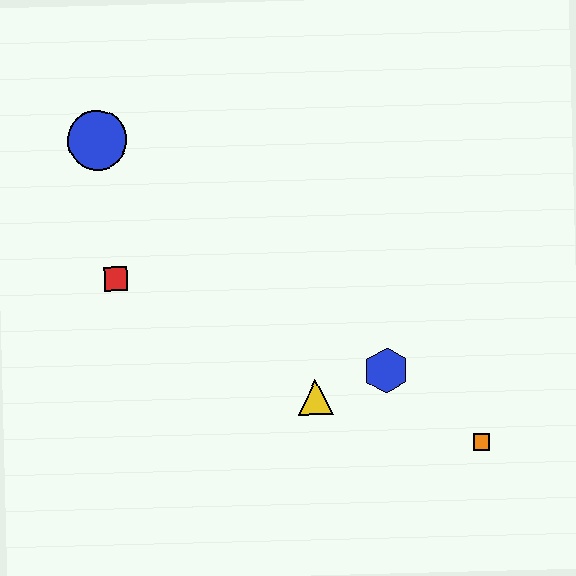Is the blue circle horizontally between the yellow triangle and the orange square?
No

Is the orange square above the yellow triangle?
No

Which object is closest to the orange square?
The blue hexagon is closest to the orange square.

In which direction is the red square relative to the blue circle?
The red square is below the blue circle.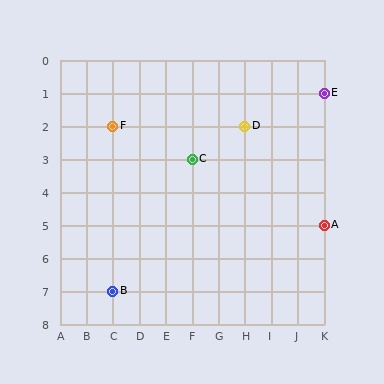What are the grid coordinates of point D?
Point D is at grid coordinates (H, 2).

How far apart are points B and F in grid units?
Points B and F are 5 rows apart.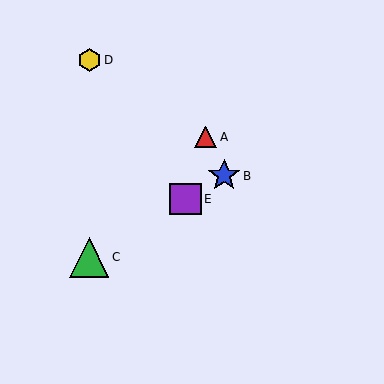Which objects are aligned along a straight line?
Objects B, C, E are aligned along a straight line.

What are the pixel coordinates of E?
Object E is at (185, 199).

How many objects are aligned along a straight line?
3 objects (B, C, E) are aligned along a straight line.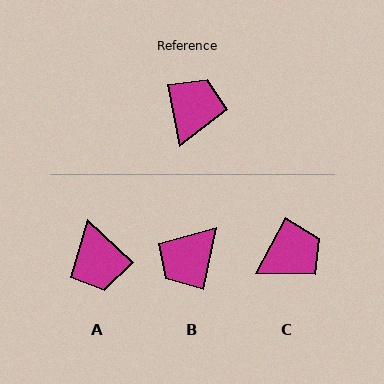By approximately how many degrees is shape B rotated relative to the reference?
Approximately 157 degrees counter-clockwise.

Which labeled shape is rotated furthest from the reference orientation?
B, about 157 degrees away.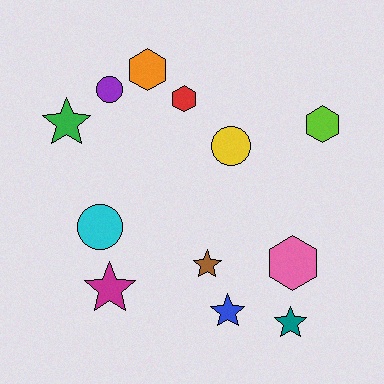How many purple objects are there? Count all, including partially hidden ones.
There is 1 purple object.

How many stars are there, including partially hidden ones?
There are 5 stars.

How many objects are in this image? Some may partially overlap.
There are 12 objects.